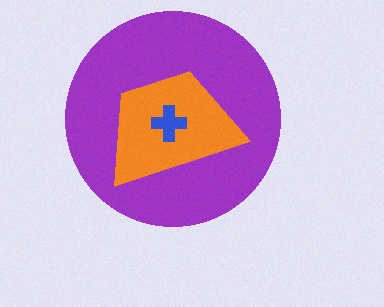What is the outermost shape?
The purple circle.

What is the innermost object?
The blue cross.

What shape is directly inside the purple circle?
The orange trapezoid.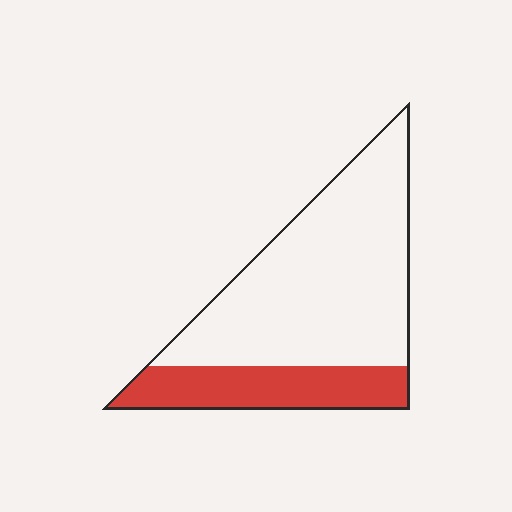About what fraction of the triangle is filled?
About one quarter (1/4).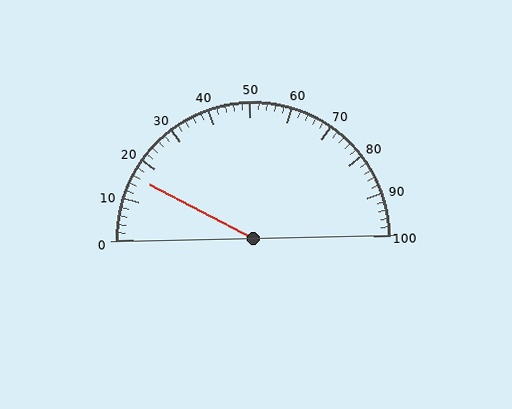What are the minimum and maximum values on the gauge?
The gauge ranges from 0 to 100.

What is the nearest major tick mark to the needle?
The nearest major tick mark is 20.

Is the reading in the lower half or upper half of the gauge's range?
The reading is in the lower half of the range (0 to 100).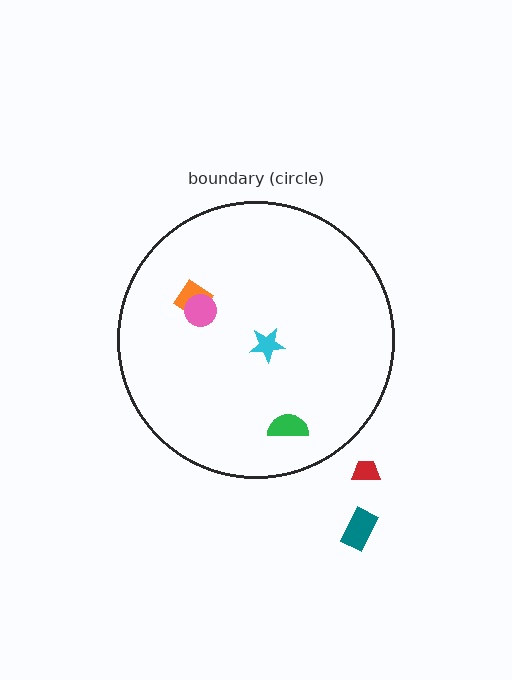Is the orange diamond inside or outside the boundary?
Inside.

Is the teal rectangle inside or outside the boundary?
Outside.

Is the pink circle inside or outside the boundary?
Inside.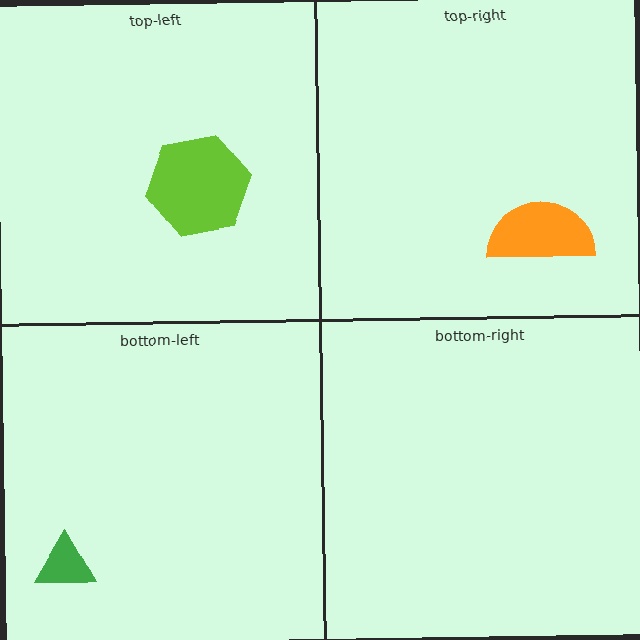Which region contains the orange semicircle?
The top-right region.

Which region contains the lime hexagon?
The top-left region.